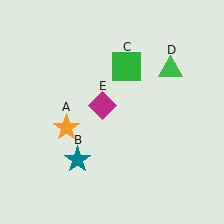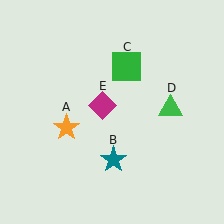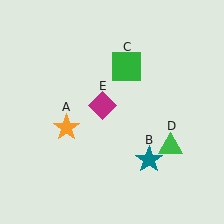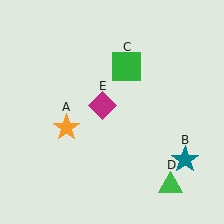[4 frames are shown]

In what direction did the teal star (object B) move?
The teal star (object B) moved right.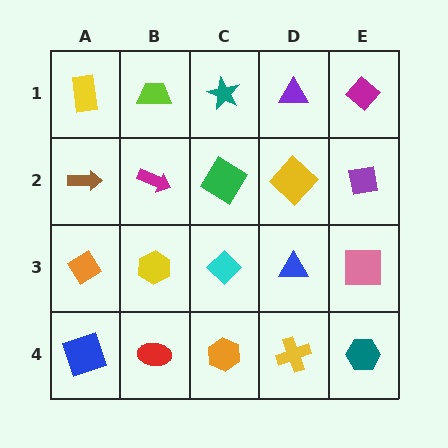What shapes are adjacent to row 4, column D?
A blue triangle (row 3, column D), an orange hexagon (row 4, column C), a teal hexagon (row 4, column E).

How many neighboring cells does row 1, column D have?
3.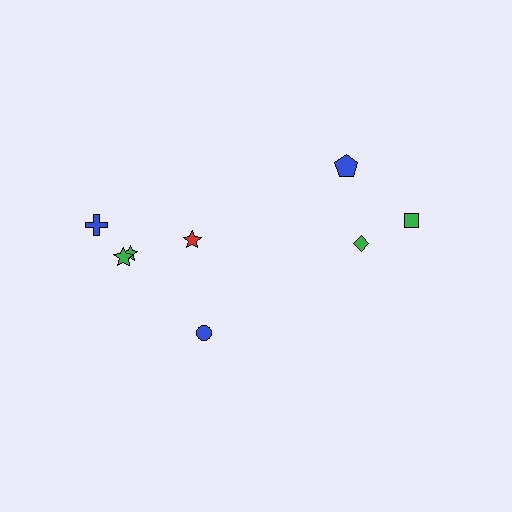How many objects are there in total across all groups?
There are 8 objects.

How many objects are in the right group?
There are 3 objects.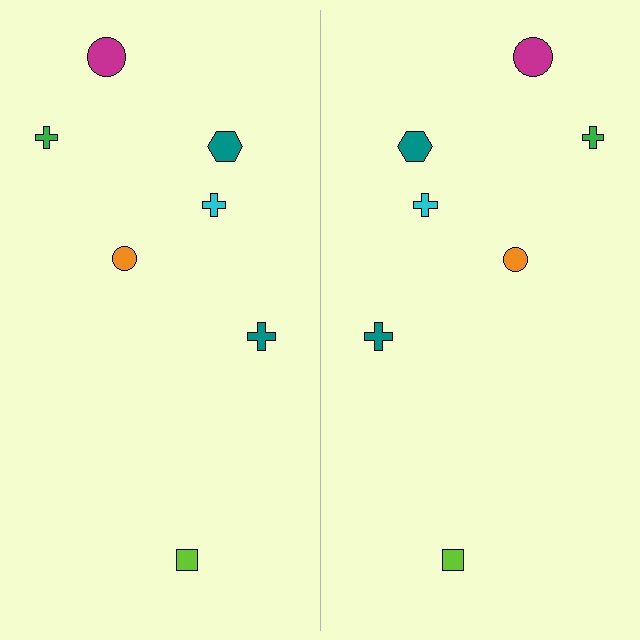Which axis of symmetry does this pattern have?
The pattern has a vertical axis of symmetry running through the center of the image.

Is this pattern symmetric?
Yes, this pattern has bilateral (reflection) symmetry.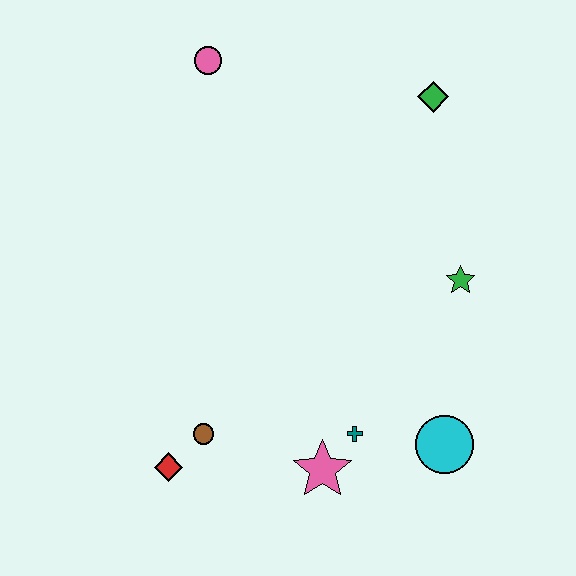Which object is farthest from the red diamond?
The green diamond is farthest from the red diamond.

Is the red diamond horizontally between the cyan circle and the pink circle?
No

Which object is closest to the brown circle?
The red diamond is closest to the brown circle.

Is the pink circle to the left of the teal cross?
Yes